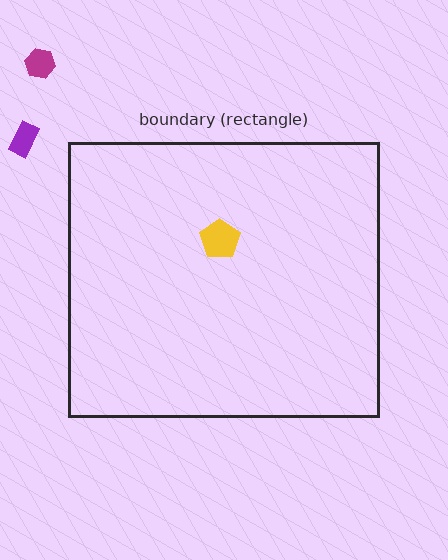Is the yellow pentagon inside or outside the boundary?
Inside.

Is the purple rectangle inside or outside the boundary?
Outside.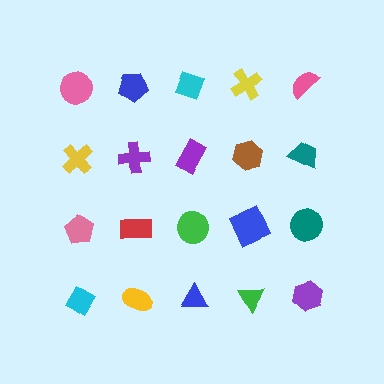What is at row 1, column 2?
A blue pentagon.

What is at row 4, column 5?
A purple hexagon.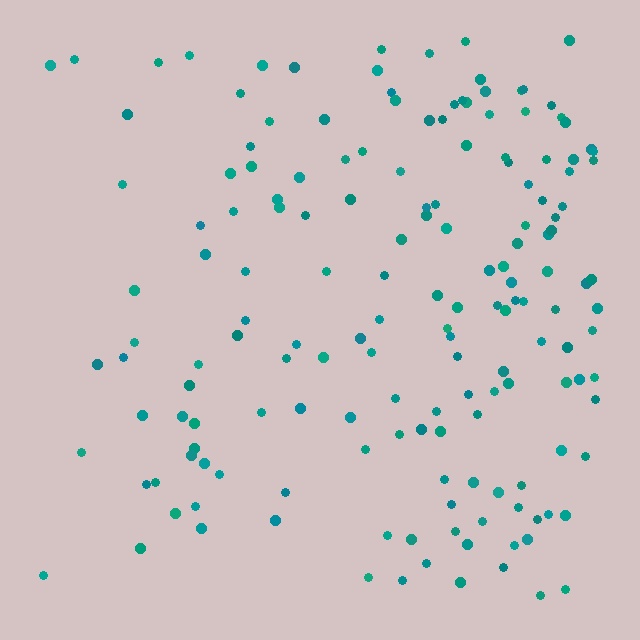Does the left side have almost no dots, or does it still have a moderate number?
Still a moderate number, just noticeably fewer than the right.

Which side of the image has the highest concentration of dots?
The right.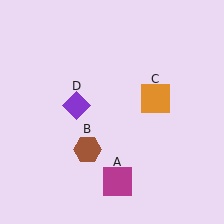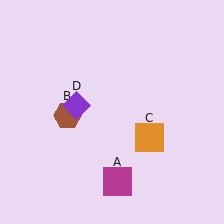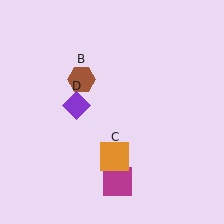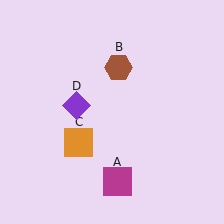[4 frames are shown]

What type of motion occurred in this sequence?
The brown hexagon (object B), orange square (object C) rotated clockwise around the center of the scene.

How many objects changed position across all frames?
2 objects changed position: brown hexagon (object B), orange square (object C).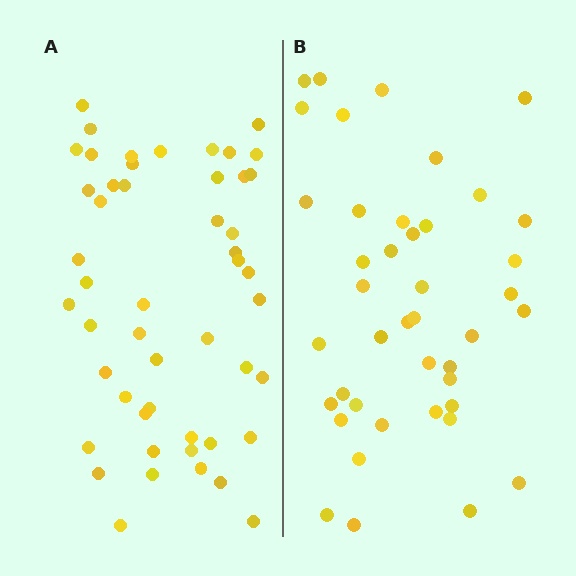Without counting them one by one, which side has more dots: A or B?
Region A (the left region) has more dots.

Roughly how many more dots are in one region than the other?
Region A has roughly 8 or so more dots than region B.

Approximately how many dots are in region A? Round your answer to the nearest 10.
About 50 dots.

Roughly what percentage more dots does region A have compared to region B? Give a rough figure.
About 20% more.